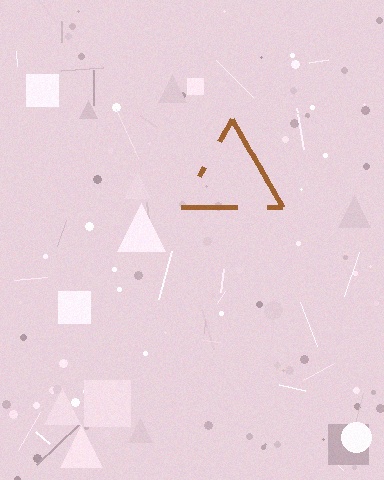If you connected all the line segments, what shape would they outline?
They would outline a triangle.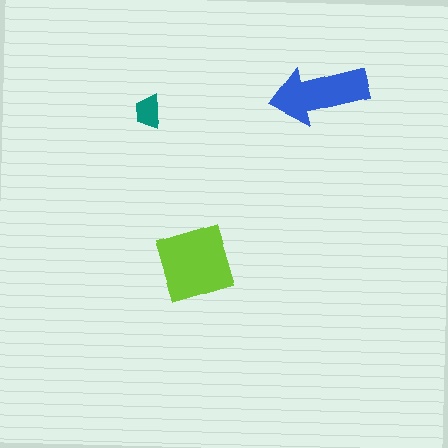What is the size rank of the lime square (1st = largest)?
1st.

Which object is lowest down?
The lime square is bottommost.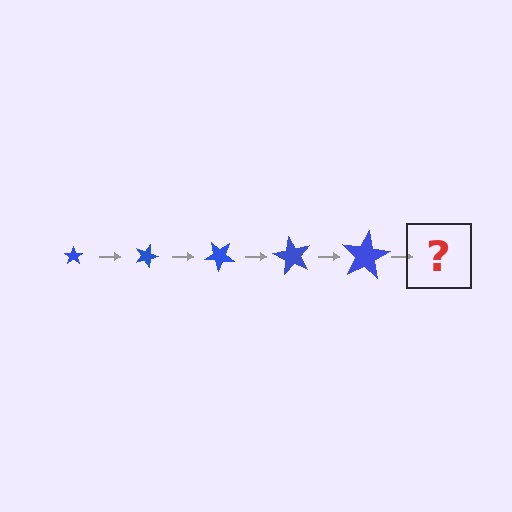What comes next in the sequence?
The next element should be a star, larger than the previous one and rotated 100 degrees from the start.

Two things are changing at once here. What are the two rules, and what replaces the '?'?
The two rules are that the star grows larger each step and it rotates 20 degrees each step. The '?' should be a star, larger than the previous one and rotated 100 degrees from the start.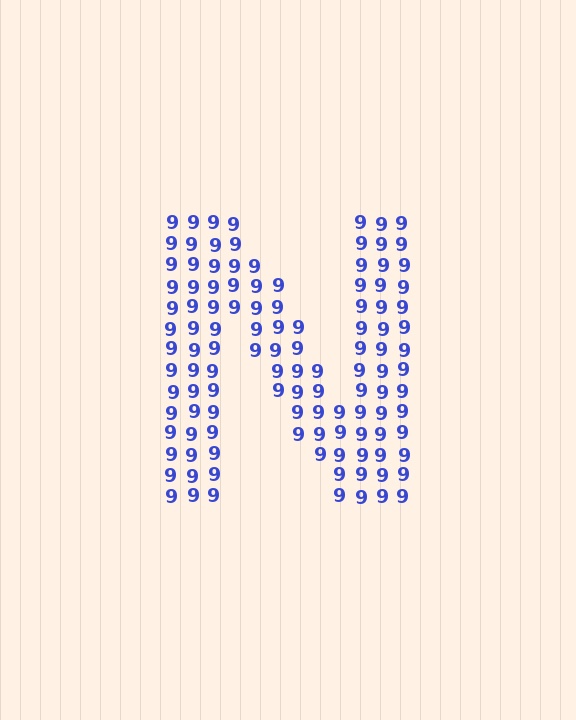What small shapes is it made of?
It is made of small digit 9's.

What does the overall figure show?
The overall figure shows the letter N.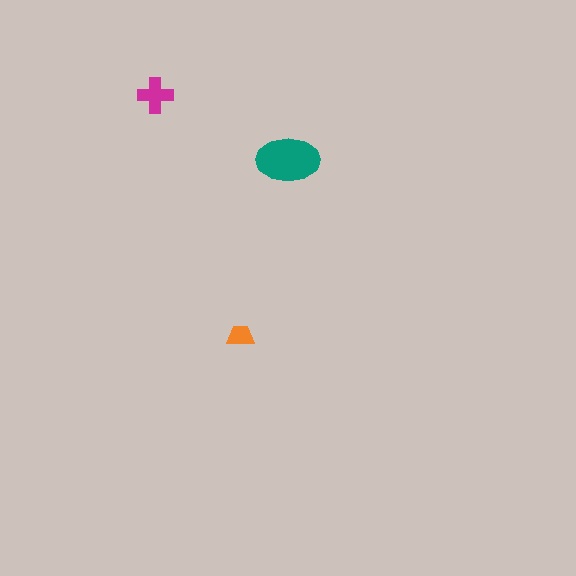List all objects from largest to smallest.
The teal ellipse, the magenta cross, the orange trapezoid.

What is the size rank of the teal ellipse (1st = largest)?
1st.